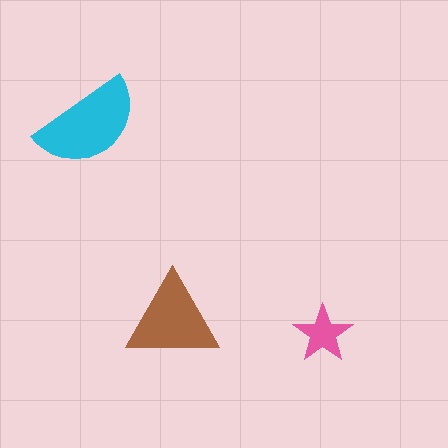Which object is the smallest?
The pink star.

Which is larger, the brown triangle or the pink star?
The brown triangle.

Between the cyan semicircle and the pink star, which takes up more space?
The cyan semicircle.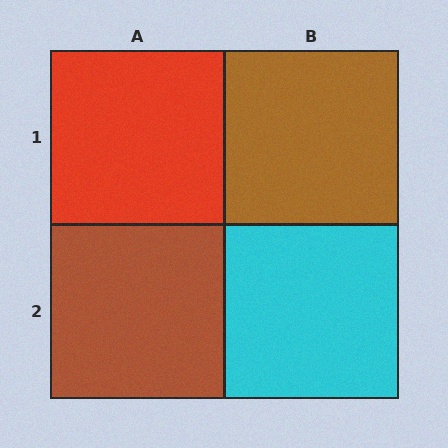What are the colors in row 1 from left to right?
Red, brown.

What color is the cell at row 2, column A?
Brown.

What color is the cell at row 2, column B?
Cyan.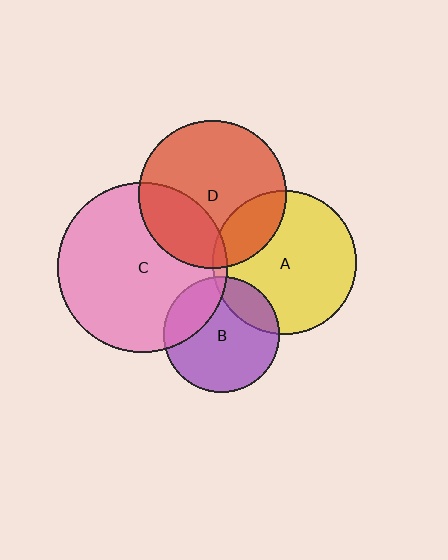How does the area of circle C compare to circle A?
Approximately 1.4 times.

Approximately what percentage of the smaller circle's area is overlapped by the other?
Approximately 20%.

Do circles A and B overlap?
Yes.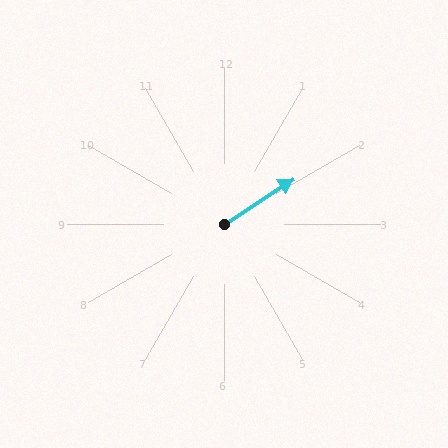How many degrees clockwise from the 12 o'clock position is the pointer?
Approximately 57 degrees.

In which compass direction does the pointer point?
Northeast.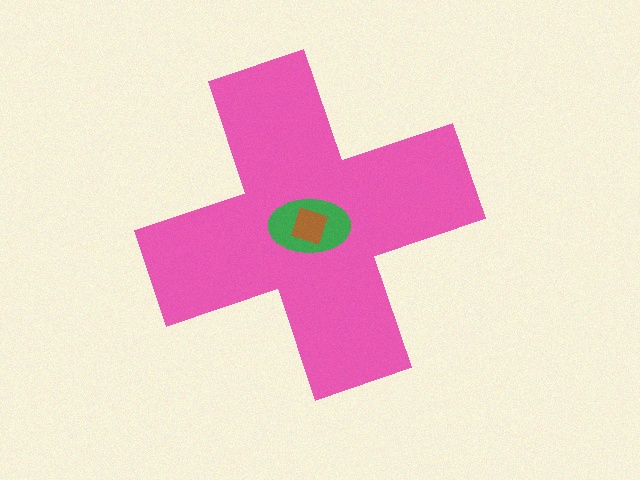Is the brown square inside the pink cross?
Yes.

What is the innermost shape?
The brown square.